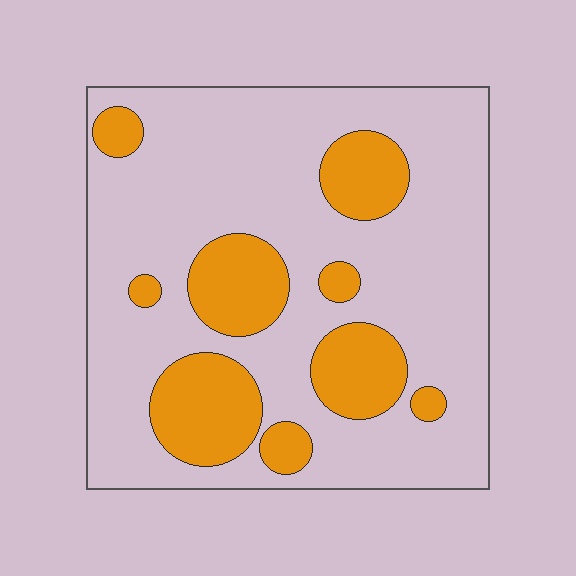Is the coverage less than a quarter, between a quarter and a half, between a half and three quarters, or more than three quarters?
Less than a quarter.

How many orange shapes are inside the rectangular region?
9.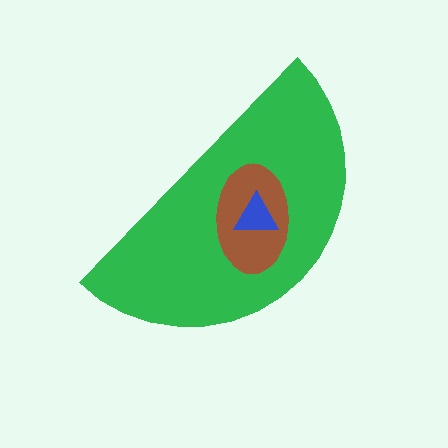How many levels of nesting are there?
3.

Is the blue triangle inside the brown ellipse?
Yes.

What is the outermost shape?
The green semicircle.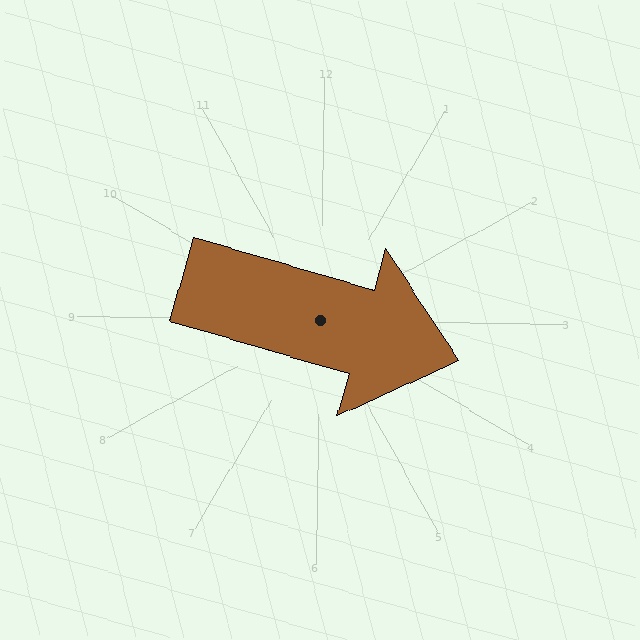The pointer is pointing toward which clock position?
Roughly 4 o'clock.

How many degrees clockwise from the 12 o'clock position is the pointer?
Approximately 106 degrees.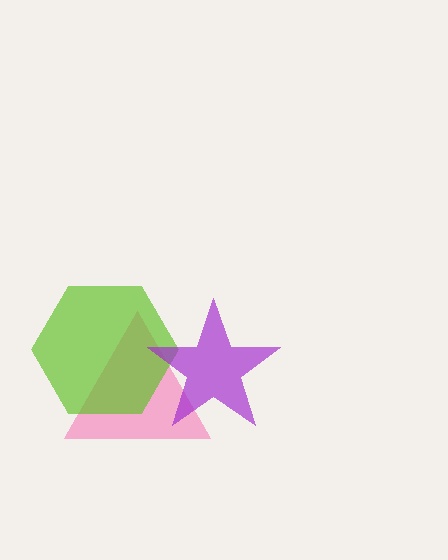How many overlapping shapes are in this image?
There are 3 overlapping shapes in the image.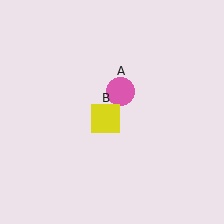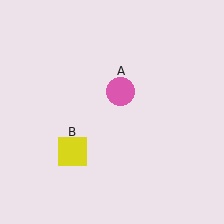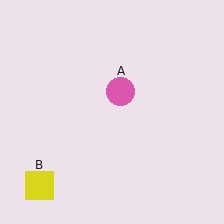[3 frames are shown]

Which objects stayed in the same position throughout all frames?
Pink circle (object A) remained stationary.